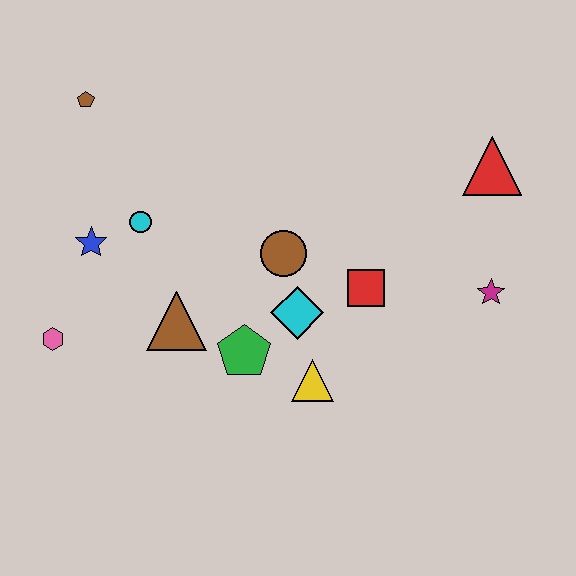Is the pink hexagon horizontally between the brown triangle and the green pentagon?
No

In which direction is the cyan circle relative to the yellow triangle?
The cyan circle is to the left of the yellow triangle.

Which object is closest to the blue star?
The cyan circle is closest to the blue star.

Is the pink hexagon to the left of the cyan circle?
Yes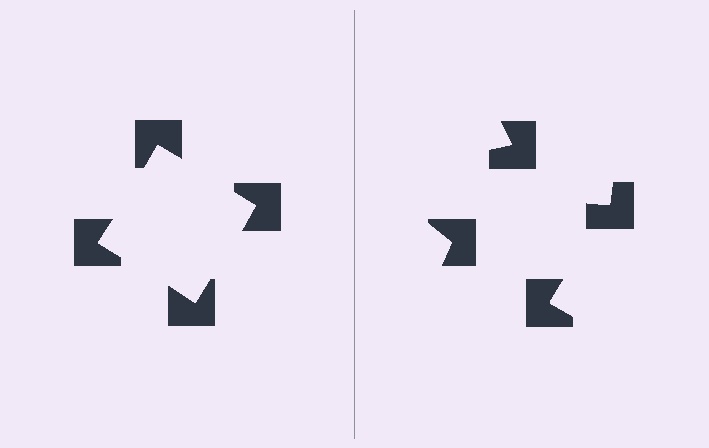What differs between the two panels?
The notched squares are positioned identically on both sides; only the wedge orientations differ. On the left they align to a square; on the right they are misaligned.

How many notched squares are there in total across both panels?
8 — 4 on each side.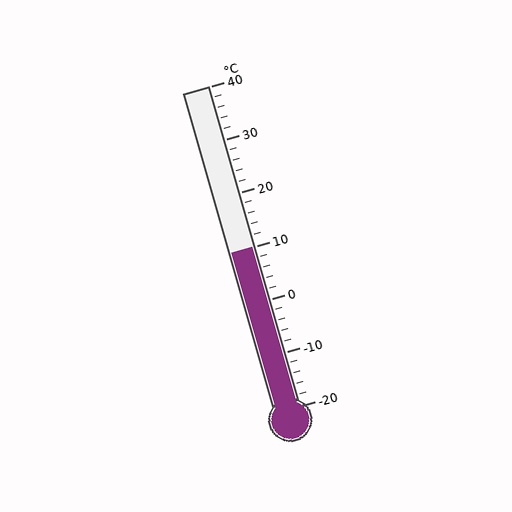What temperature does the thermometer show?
The thermometer shows approximately 10°C.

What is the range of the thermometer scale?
The thermometer scale ranges from -20°C to 40°C.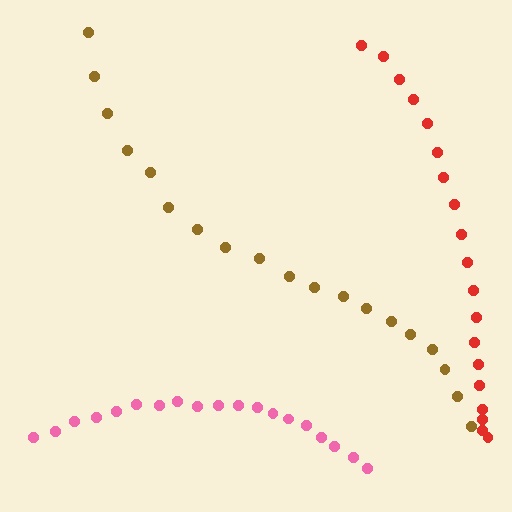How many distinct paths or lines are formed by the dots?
There are 3 distinct paths.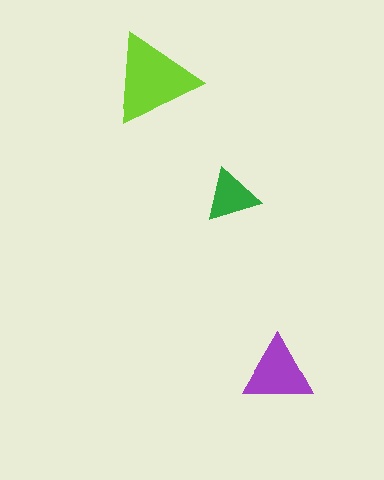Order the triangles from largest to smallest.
the lime one, the purple one, the green one.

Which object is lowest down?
The purple triangle is bottommost.